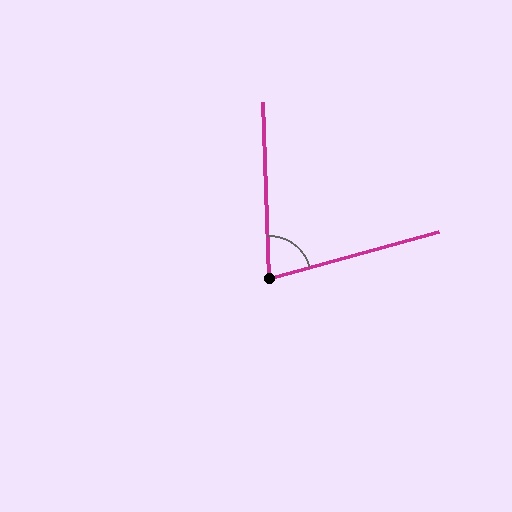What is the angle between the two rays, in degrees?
Approximately 77 degrees.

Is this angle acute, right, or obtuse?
It is acute.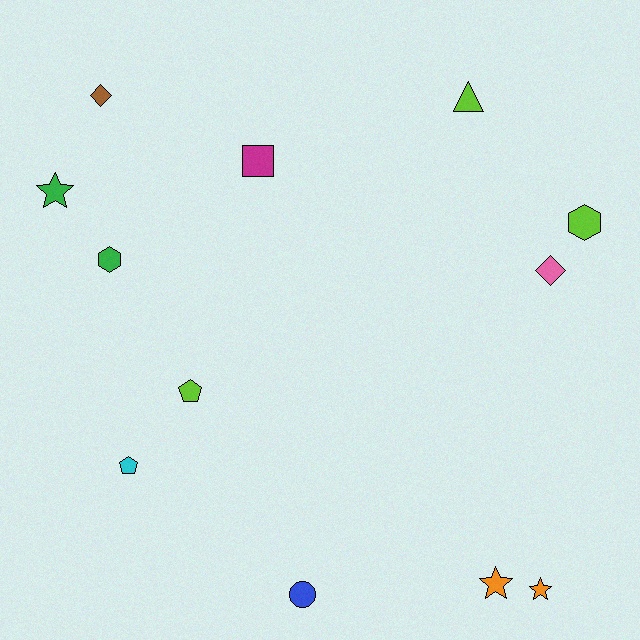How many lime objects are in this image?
There are 3 lime objects.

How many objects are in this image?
There are 12 objects.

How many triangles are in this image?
There is 1 triangle.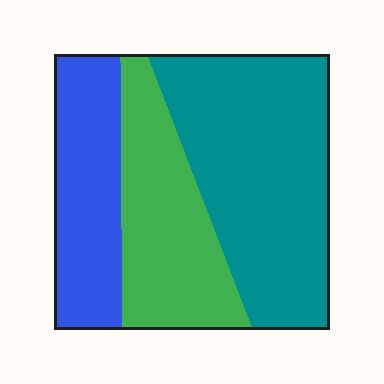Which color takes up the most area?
Teal, at roughly 45%.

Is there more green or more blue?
Green.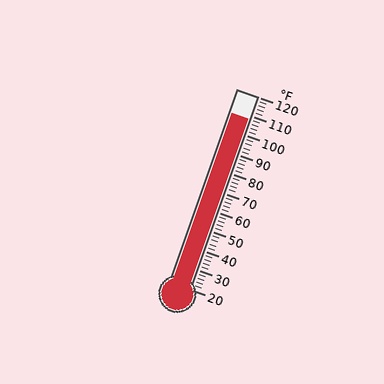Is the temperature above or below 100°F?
The temperature is above 100°F.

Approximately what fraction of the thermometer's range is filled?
The thermometer is filled to approximately 90% of its range.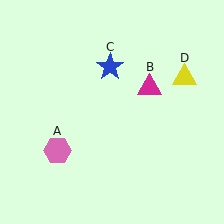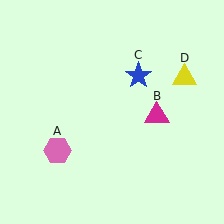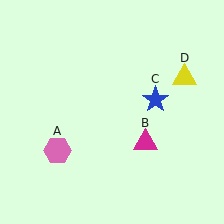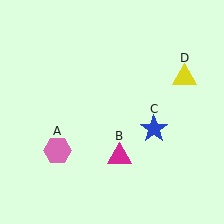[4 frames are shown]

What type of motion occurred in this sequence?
The magenta triangle (object B), blue star (object C) rotated clockwise around the center of the scene.